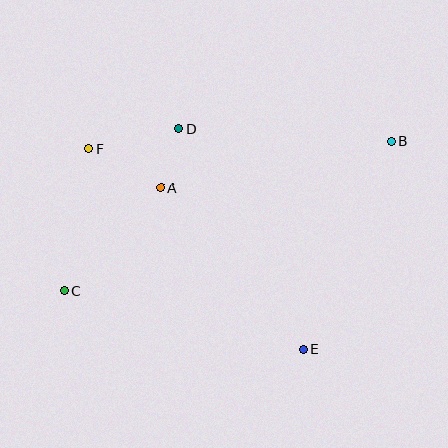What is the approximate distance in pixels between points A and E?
The distance between A and E is approximately 216 pixels.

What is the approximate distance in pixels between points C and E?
The distance between C and E is approximately 246 pixels.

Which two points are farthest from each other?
Points B and C are farthest from each other.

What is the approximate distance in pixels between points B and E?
The distance between B and E is approximately 225 pixels.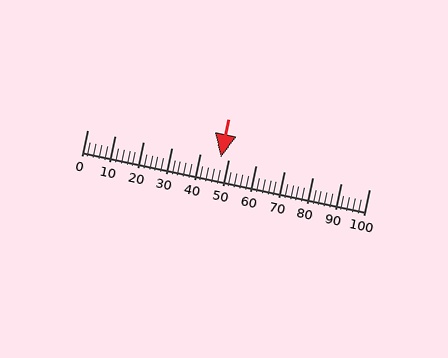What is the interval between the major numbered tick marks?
The major tick marks are spaced 10 units apart.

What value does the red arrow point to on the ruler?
The red arrow points to approximately 48.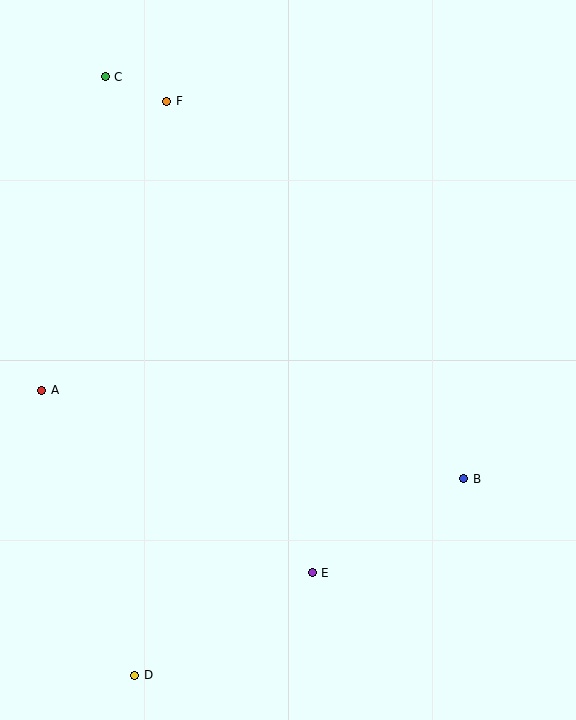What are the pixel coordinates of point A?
Point A is at (42, 390).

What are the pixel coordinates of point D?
Point D is at (135, 675).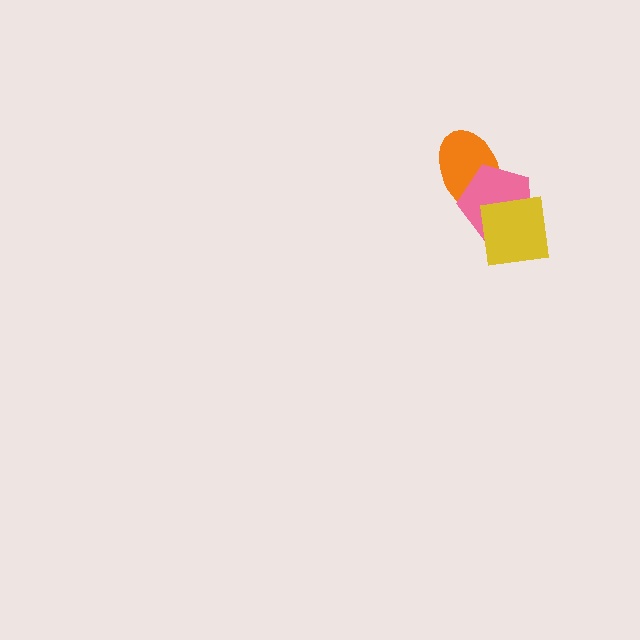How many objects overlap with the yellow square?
2 objects overlap with the yellow square.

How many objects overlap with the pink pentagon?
2 objects overlap with the pink pentagon.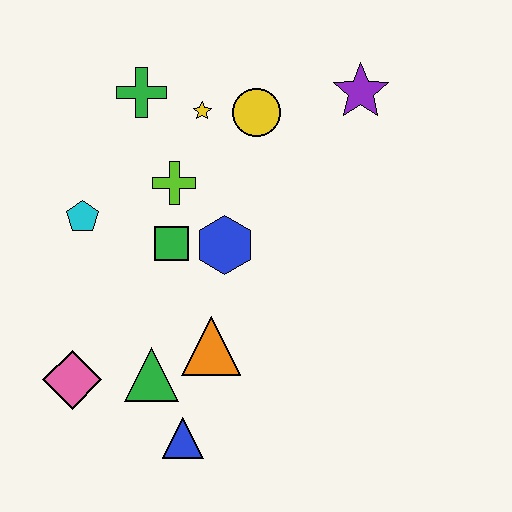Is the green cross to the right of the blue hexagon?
No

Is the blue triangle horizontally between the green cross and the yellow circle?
Yes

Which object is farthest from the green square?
The purple star is farthest from the green square.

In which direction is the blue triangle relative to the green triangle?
The blue triangle is below the green triangle.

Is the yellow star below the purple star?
Yes